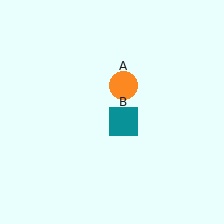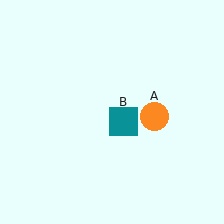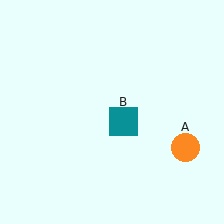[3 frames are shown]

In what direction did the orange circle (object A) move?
The orange circle (object A) moved down and to the right.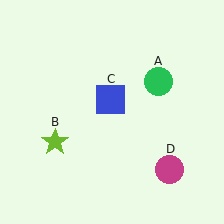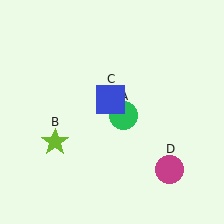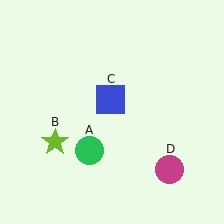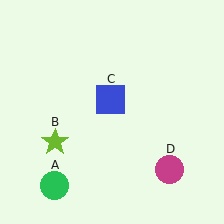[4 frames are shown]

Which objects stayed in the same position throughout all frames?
Lime star (object B) and blue square (object C) and magenta circle (object D) remained stationary.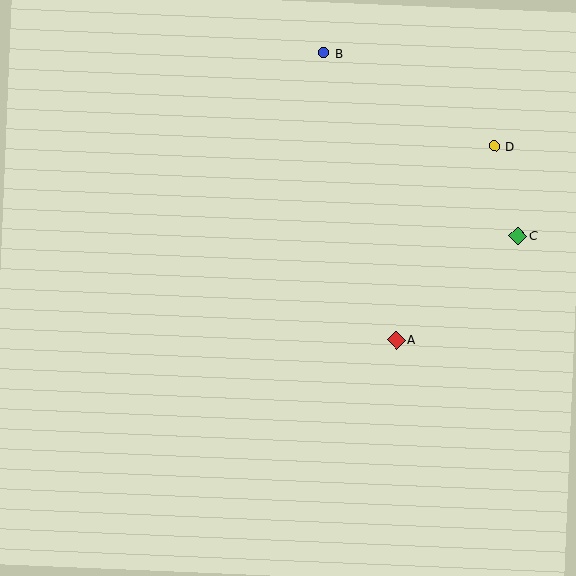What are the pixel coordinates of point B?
Point B is at (324, 53).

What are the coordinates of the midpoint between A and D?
The midpoint between A and D is at (445, 243).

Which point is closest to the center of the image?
Point A at (396, 340) is closest to the center.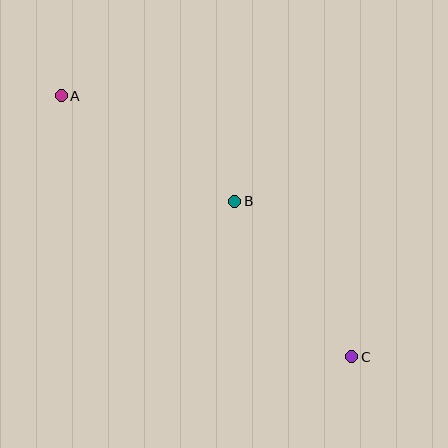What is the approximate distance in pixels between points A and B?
The distance between A and B is approximately 203 pixels.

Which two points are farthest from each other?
Points A and C are farthest from each other.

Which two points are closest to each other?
Points B and C are closest to each other.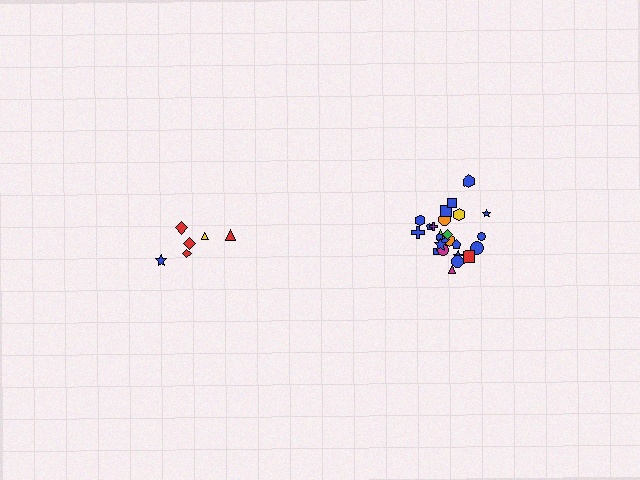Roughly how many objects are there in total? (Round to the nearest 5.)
Roughly 30 objects in total.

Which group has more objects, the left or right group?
The right group.